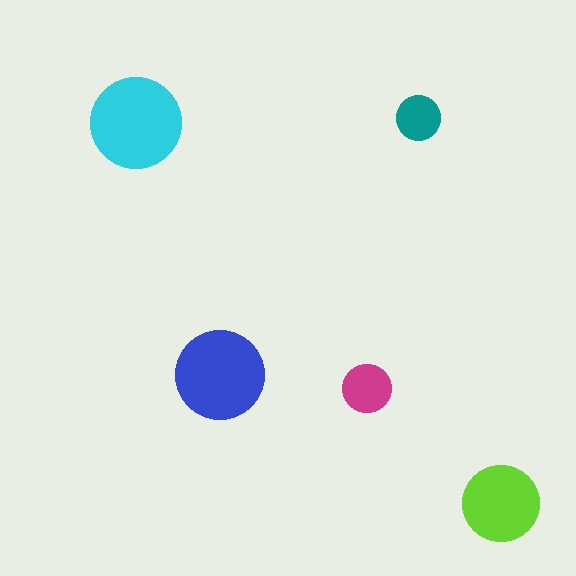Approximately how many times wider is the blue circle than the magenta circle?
About 2 times wider.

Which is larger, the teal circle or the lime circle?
The lime one.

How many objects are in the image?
There are 5 objects in the image.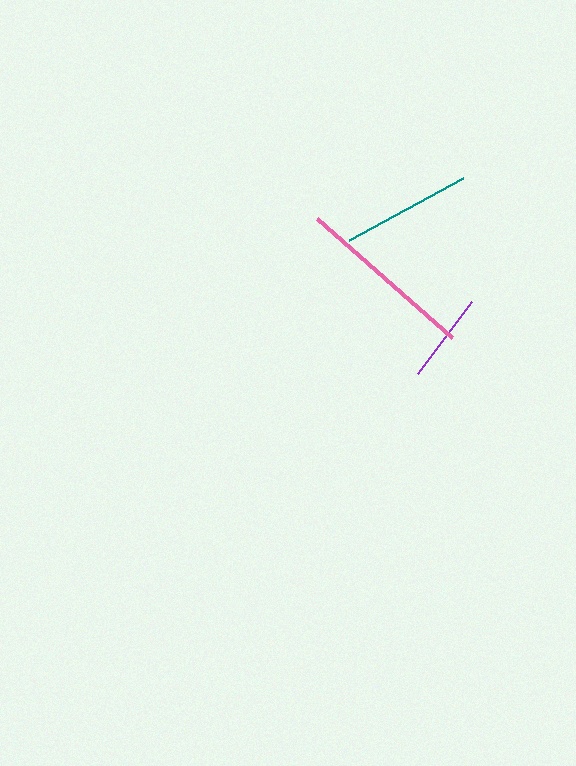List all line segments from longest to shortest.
From longest to shortest: pink, teal, purple.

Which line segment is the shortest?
The purple line is the shortest at approximately 90 pixels.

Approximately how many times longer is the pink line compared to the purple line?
The pink line is approximately 2.0 times the length of the purple line.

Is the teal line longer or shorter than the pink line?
The pink line is longer than the teal line.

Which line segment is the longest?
The pink line is the longest at approximately 180 pixels.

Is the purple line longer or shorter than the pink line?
The pink line is longer than the purple line.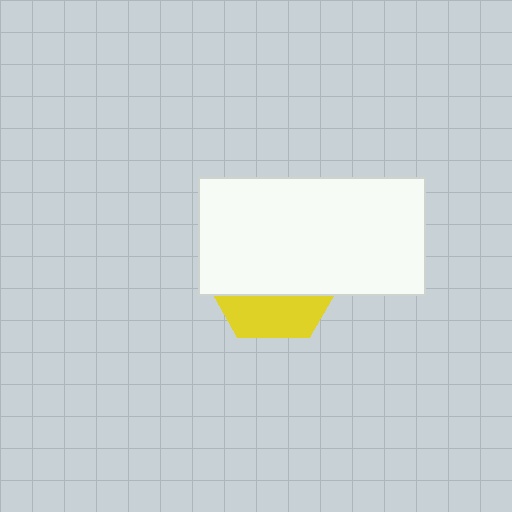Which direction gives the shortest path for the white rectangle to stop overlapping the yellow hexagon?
Moving up gives the shortest separation.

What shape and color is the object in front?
The object in front is a white rectangle.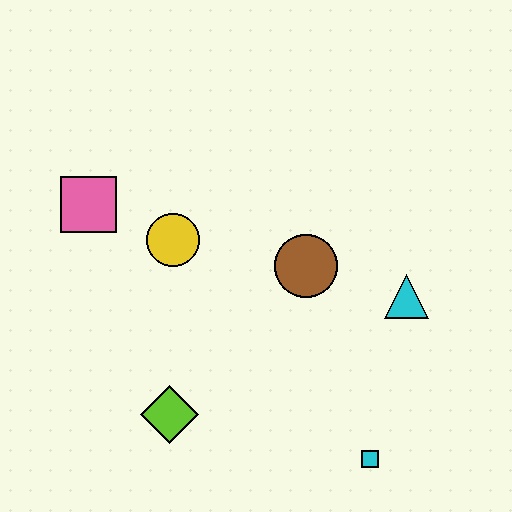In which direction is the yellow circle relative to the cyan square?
The yellow circle is above the cyan square.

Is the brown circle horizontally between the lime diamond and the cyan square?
Yes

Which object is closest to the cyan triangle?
The brown circle is closest to the cyan triangle.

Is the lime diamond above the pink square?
No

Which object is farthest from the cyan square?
The pink square is farthest from the cyan square.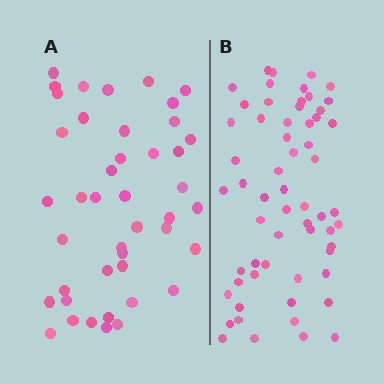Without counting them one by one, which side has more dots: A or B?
Region B (the right region) has more dots.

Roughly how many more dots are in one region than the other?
Region B has approximately 15 more dots than region A.